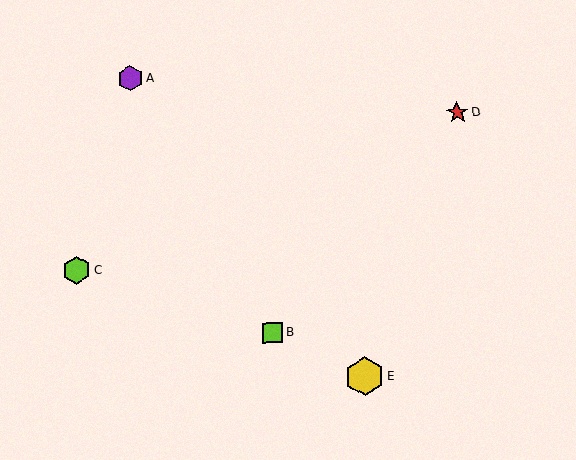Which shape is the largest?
The yellow hexagon (labeled E) is the largest.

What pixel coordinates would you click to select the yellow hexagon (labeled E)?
Click at (364, 376) to select the yellow hexagon E.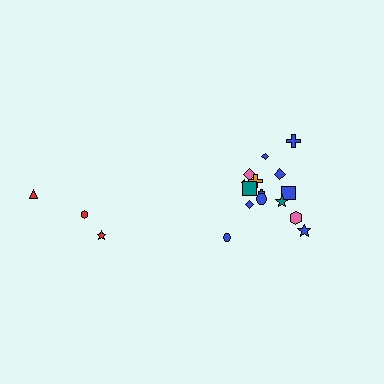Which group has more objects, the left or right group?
The right group.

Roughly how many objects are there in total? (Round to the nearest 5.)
Roughly 20 objects in total.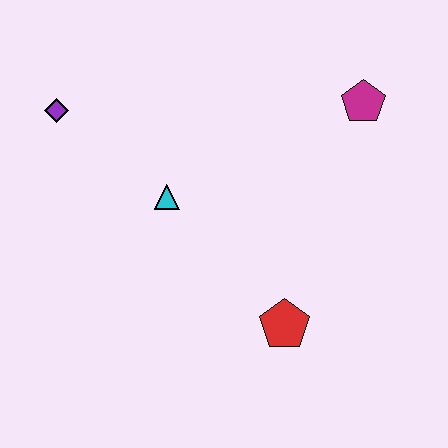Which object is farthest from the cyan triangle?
The magenta pentagon is farthest from the cyan triangle.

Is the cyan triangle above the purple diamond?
No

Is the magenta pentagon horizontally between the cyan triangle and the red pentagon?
No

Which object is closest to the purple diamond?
The cyan triangle is closest to the purple diamond.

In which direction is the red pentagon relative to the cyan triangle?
The red pentagon is below the cyan triangle.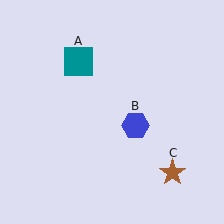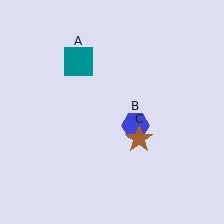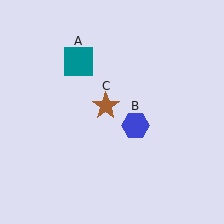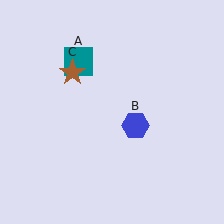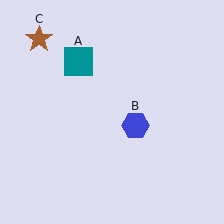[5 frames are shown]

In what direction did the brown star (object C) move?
The brown star (object C) moved up and to the left.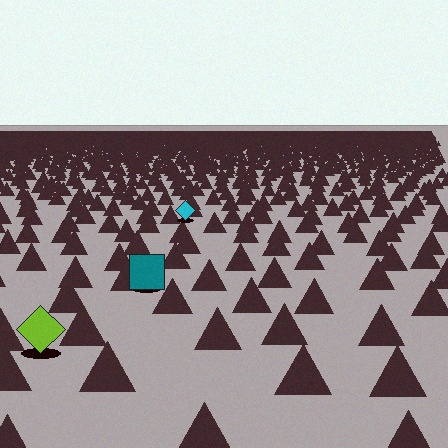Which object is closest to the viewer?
The lime diamond is closest. The texture marks near it are larger and more spread out.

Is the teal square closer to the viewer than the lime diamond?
No. The lime diamond is closer — you can tell from the texture gradient: the ground texture is coarser near it.